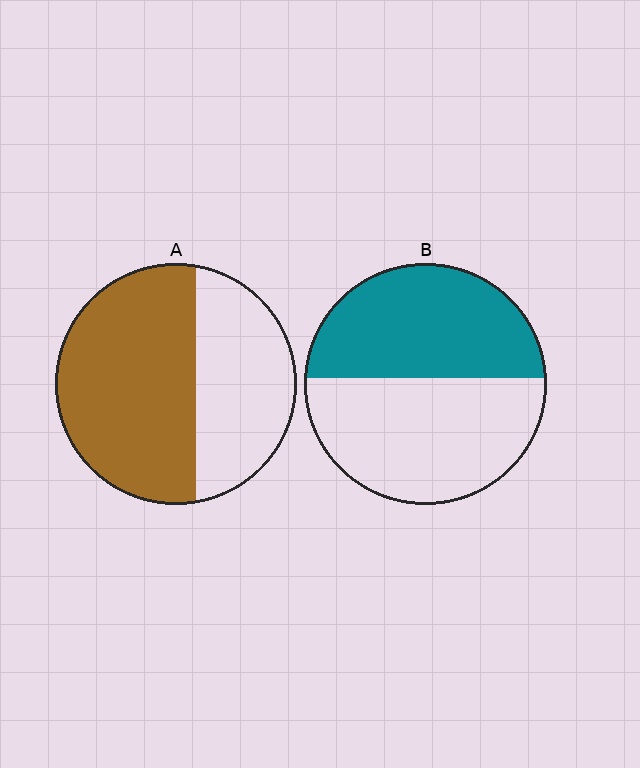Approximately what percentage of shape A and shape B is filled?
A is approximately 60% and B is approximately 45%.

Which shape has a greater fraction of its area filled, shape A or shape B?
Shape A.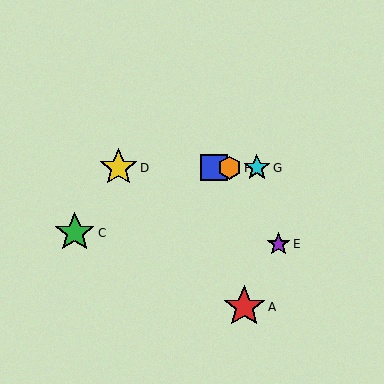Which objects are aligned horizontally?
Objects B, D, F, G are aligned horizontally.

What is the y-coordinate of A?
Object A is at y≈307.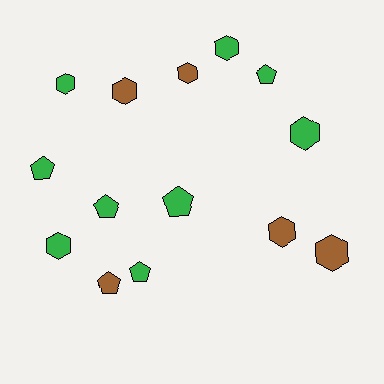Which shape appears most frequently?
Hexagon, with 8 objects.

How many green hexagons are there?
There are 4 green hexagons.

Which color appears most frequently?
Green, with 9 objects.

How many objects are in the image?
There are 14 objects.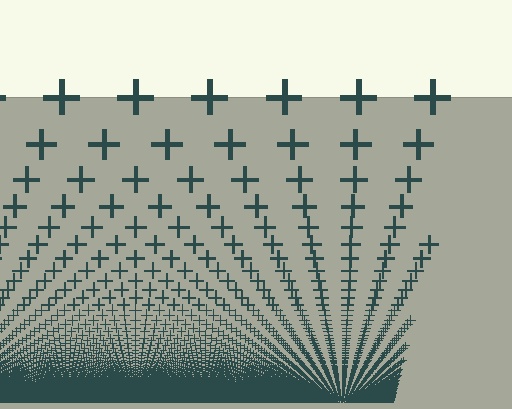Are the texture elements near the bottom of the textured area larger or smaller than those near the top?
Smaller. The gradient is inverted — elements near the bottom are smaller and denser.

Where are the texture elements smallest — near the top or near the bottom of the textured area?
Near the bottom.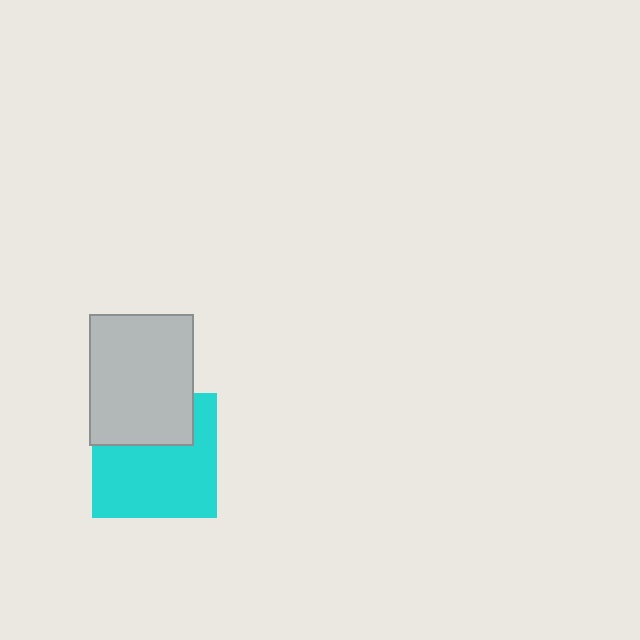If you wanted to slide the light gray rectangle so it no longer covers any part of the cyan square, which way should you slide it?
Slide it up — that is the most direct way to separate the two shapes.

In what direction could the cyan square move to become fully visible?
The cyan square could move down. That would shift it out from behind the light gray rectangle entirely.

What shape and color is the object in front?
The object in front is a light gray rectangle.